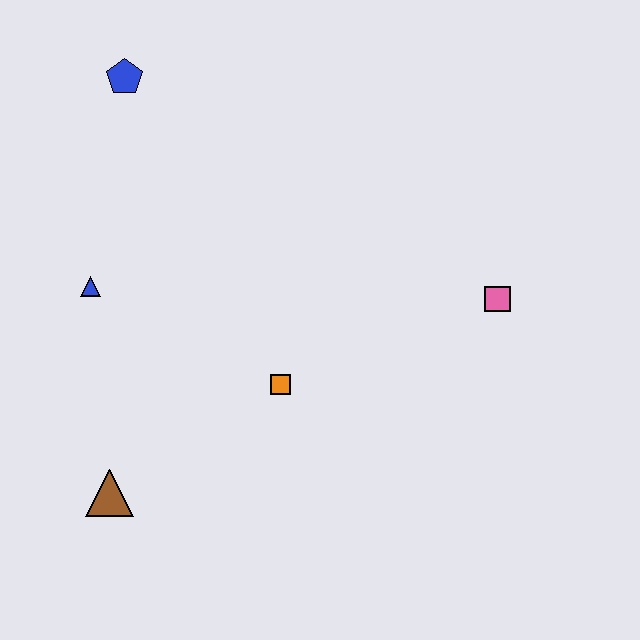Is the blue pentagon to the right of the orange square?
No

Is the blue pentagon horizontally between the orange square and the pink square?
No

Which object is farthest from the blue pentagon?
The pink square is farthest from the blue pentagon.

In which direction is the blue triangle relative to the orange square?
The blue triangle is to the left of the orange square.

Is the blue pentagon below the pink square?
No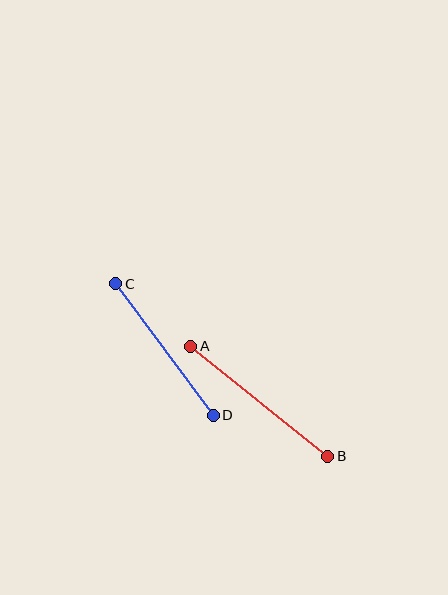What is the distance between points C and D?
The distance is approximately 164 pixels.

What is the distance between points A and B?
The distance is approximately 175 pixels.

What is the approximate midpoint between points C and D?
The midpoint is at approximately (165, 350) pixels.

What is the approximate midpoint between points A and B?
The midpoint is at approximately (259, 401) pixels.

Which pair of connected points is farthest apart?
Points A and B are farthest apart.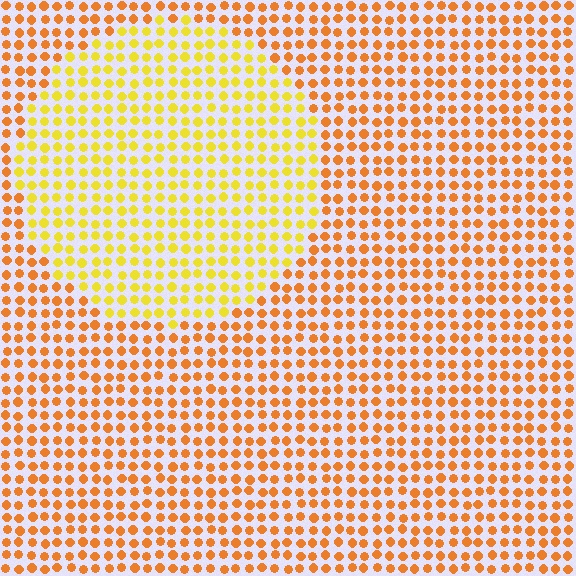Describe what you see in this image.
The image is filled with small orange elements in a uniform arrangement. A circle-shaped region is visible where the elements are tinted to a slightly different hue, forming a subtle color boundary.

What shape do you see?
I see a circle.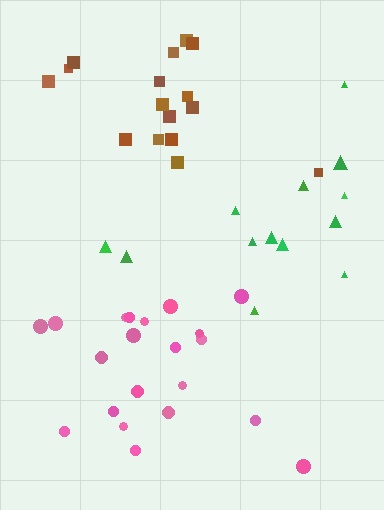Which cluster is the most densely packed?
Pink.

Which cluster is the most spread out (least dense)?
Green.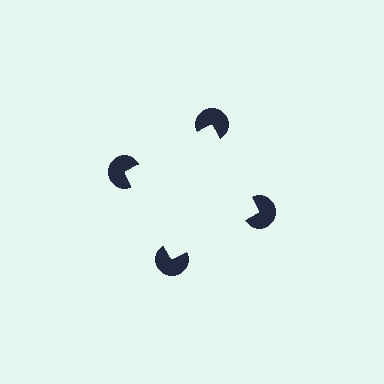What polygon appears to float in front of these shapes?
An illusory square — its edges are inferred from the aligned wedge cuts in the pac-man discs, not physically drawn.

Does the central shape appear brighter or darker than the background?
It typically appears slightly brighter than the background, even though no actual brightness change is drawn.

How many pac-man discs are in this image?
There are 4 — one at each vertex of the illusory square.